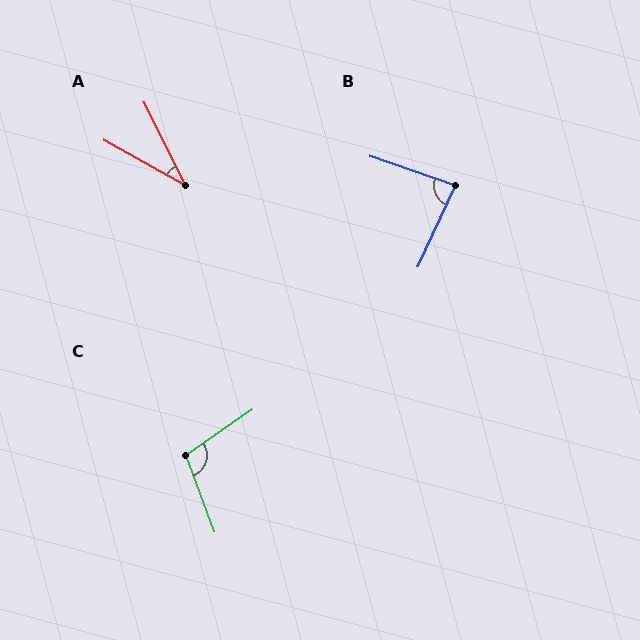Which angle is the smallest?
A, at approximately 34 degrees.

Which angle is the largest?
C, at approximately 104 degrees.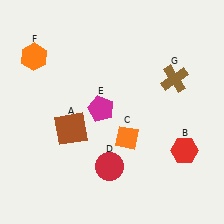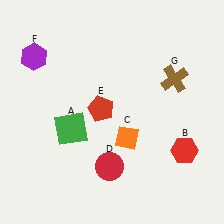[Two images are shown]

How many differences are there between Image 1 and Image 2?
There are 3 differences between the two images.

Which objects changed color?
A changed from brown to green. E changed from magenta to red. F changed from orange to purple.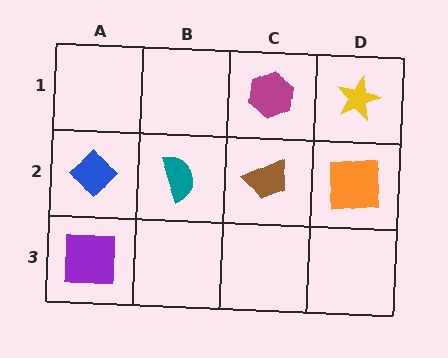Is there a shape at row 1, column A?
No, that cell is empty.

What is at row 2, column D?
An orange square.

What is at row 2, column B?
A teal semicircle.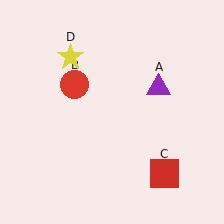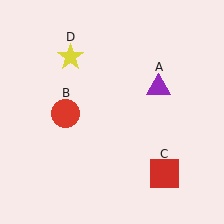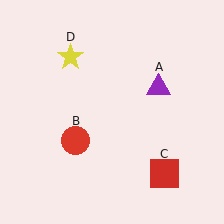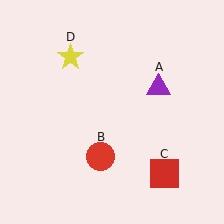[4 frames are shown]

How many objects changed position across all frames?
1 object changed position: red circle (object B).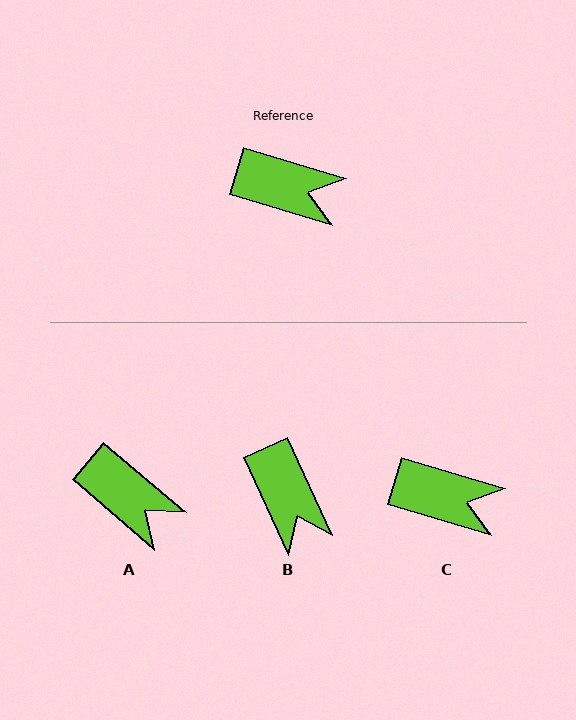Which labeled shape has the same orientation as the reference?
C.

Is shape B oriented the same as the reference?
No, it is off by about 49 degrees.